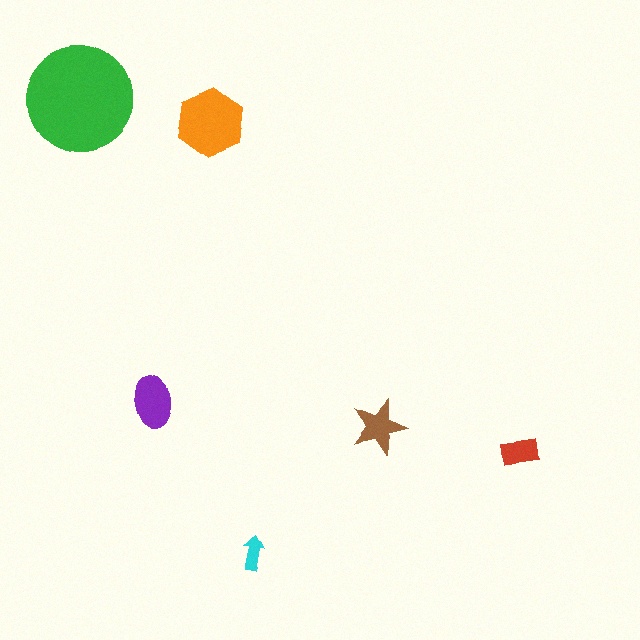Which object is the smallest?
The cyan arrow.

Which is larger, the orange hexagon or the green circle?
The green circle.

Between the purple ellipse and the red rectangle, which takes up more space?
The purple ellipse.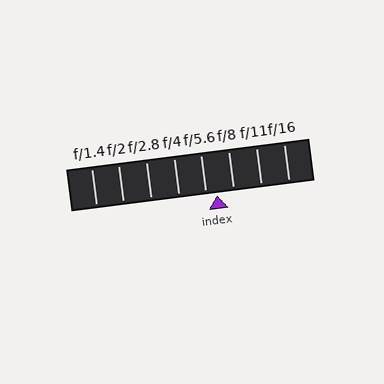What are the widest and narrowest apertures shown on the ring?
The widest aperture shown is f/1.4 and the narrowest is f/16.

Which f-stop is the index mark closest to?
The index mark is closest to f/5.6.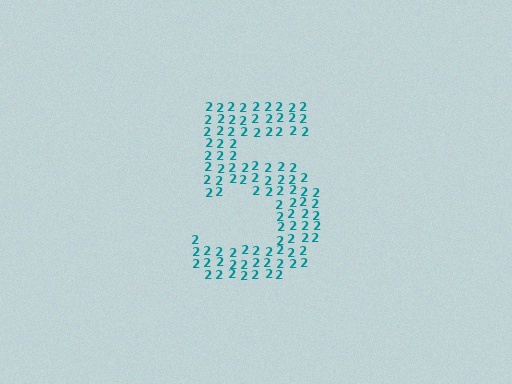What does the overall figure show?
The overall figure shows the digit 5.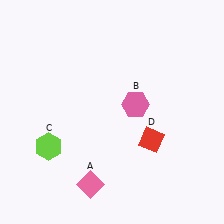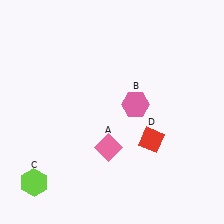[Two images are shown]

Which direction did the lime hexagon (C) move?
The lime hexagon (C) moved down.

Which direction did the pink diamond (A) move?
The pink diamond (A) moved up.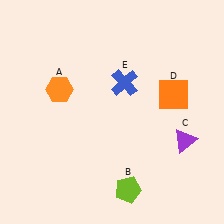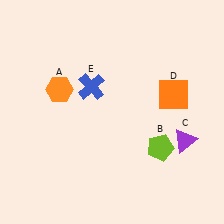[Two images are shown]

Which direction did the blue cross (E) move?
The blue cross (E) moved left.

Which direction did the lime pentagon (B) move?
The lime pentagon (B) moved up.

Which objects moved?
The objects that moved are: the lime pentagon (B), the blue cross (E).